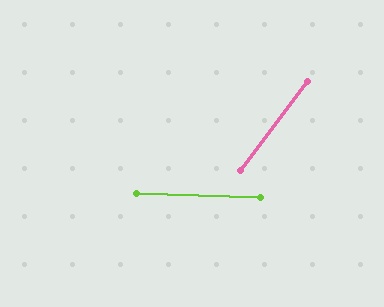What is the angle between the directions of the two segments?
Approximately 55 degrees.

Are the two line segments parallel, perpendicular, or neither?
Neither parallel nor perpendicular — they differ by about 55°.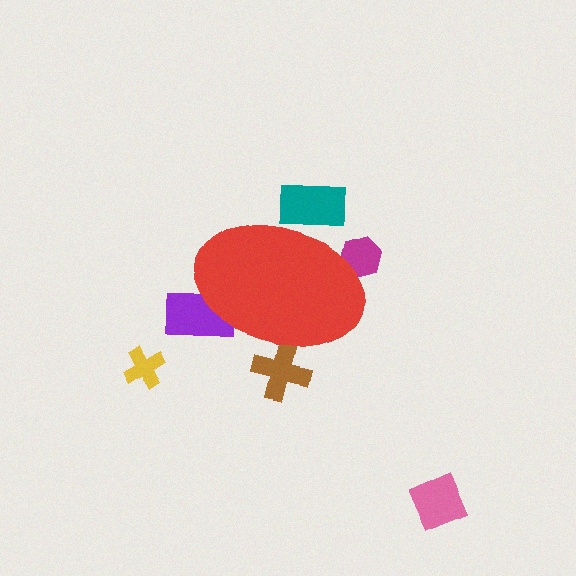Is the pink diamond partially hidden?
No, the pink diamond is fully visible.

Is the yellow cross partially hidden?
No, the yellow cross is fully visible.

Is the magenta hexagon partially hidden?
Yes, the magenta hexagon is partially hidden behind the red ellipse.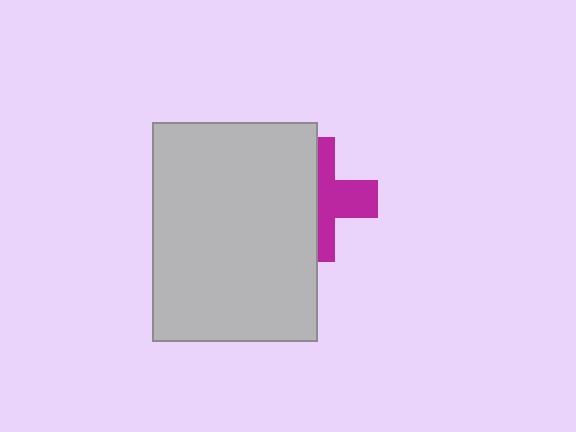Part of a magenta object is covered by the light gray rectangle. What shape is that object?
It is a cross.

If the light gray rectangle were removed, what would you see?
You would see the complete magenta cross.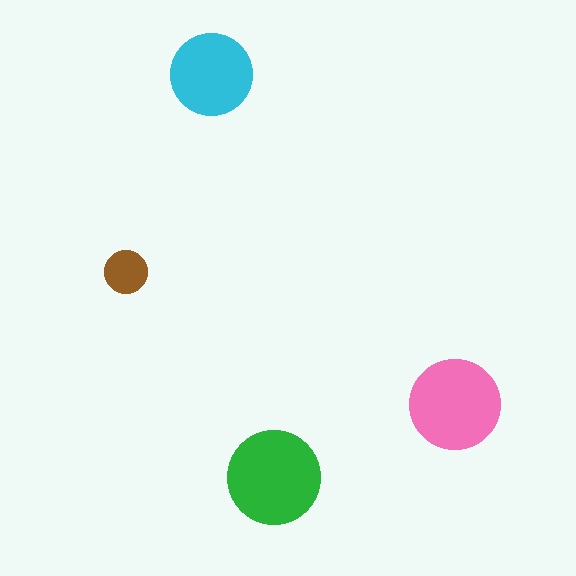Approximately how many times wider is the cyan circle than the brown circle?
About 2 times wider.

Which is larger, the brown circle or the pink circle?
The pink one.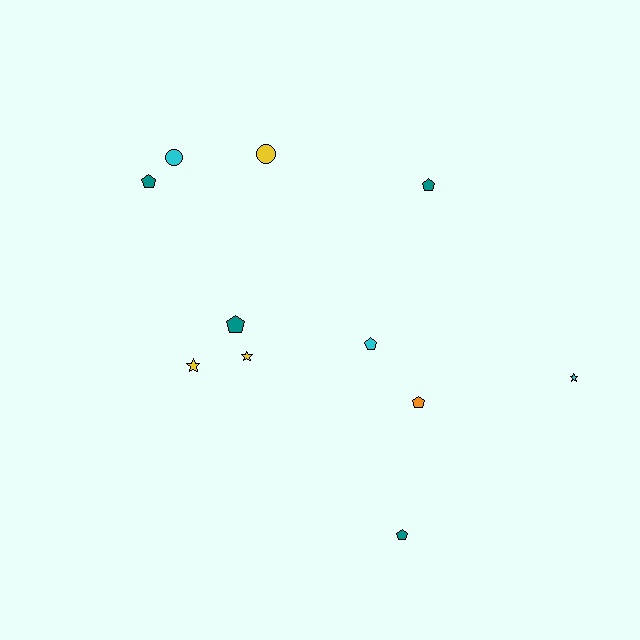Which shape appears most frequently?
Pentagon, with 6 objects.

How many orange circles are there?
There are no orange circles.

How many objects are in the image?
There are 11 objects.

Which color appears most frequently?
Teal, with 4 objects.